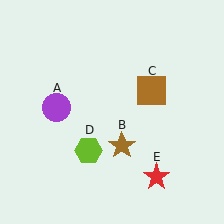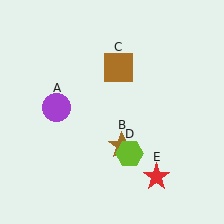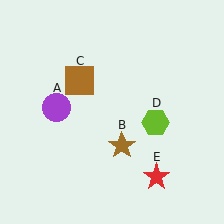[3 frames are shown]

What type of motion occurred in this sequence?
The brown square (object C), lime hexagon (object D) rotated counterclockwise around the center of the scene.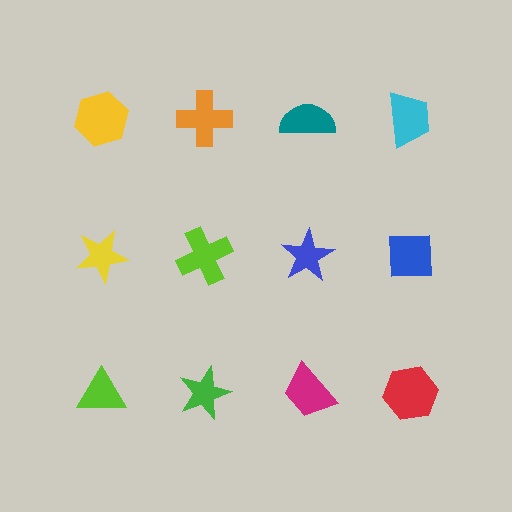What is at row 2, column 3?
A blue star.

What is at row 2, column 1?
A yellow star.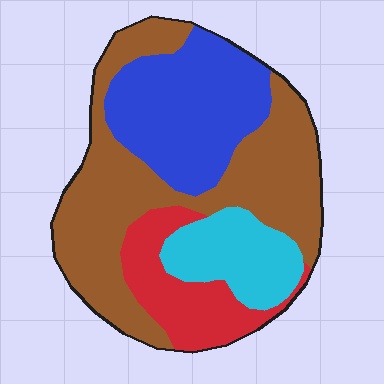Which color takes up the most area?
Brown, at roughly 45%.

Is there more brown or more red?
Brown.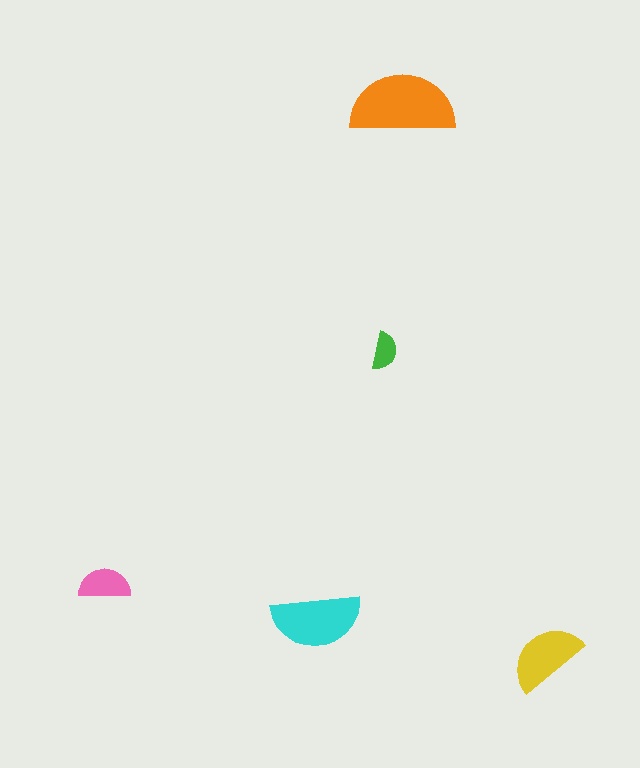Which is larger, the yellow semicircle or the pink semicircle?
The yellow one.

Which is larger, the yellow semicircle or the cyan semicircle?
The cyan one.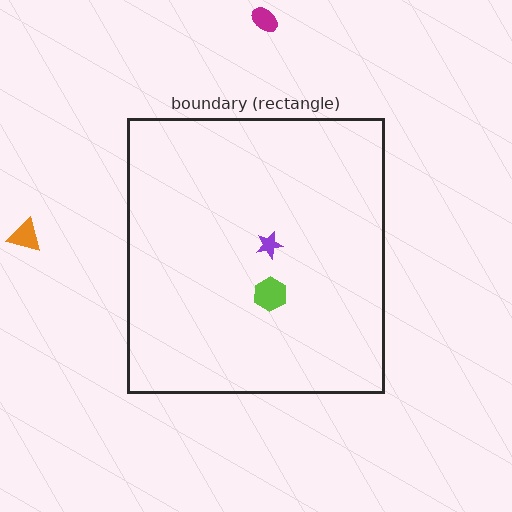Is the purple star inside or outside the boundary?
Inside.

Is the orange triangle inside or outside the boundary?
Outside.